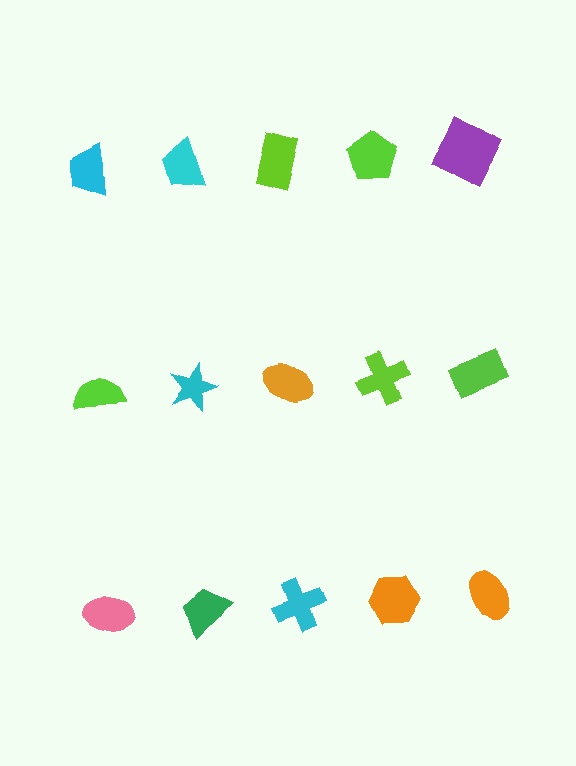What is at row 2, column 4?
A lime cross.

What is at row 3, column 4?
An orange hexagon.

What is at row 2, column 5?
A lime rectangle.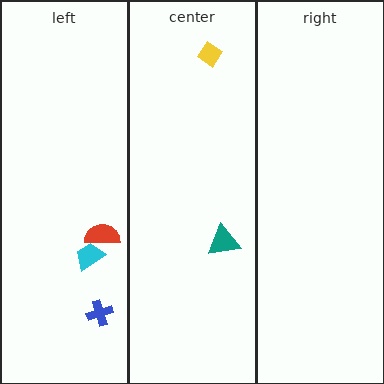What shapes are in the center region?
The teal triangle, the yellow diamond.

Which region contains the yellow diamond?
The center region.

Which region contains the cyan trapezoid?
The left region.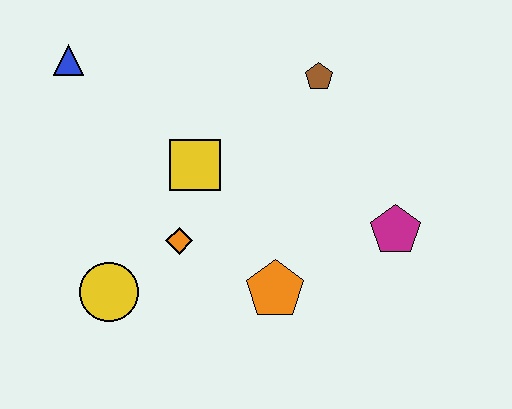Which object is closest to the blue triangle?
The yellow square is closest to the blue triangle.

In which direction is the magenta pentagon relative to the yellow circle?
The magenta pentagon is to the right of the yellow circle.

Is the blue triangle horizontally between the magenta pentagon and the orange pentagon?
No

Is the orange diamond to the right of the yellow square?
No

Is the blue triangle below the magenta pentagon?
No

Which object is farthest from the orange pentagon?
The blue triangle is farthest from the orange pentagon.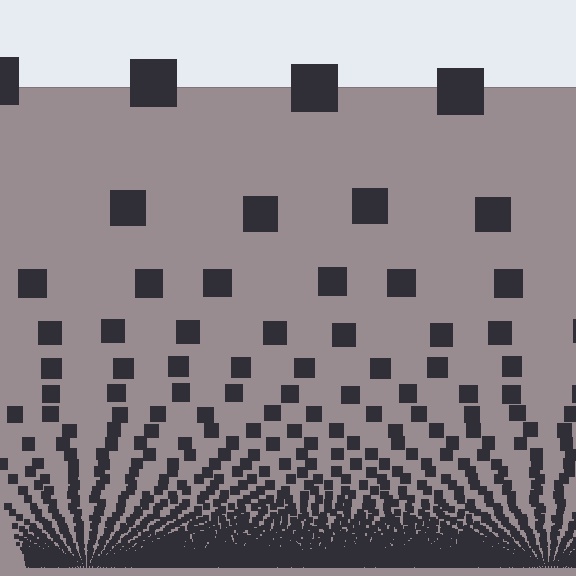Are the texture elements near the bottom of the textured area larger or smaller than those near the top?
Smaller. The gradient is inverted — elements near the bottom are smaller and denser.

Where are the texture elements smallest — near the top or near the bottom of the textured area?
Near the bottom.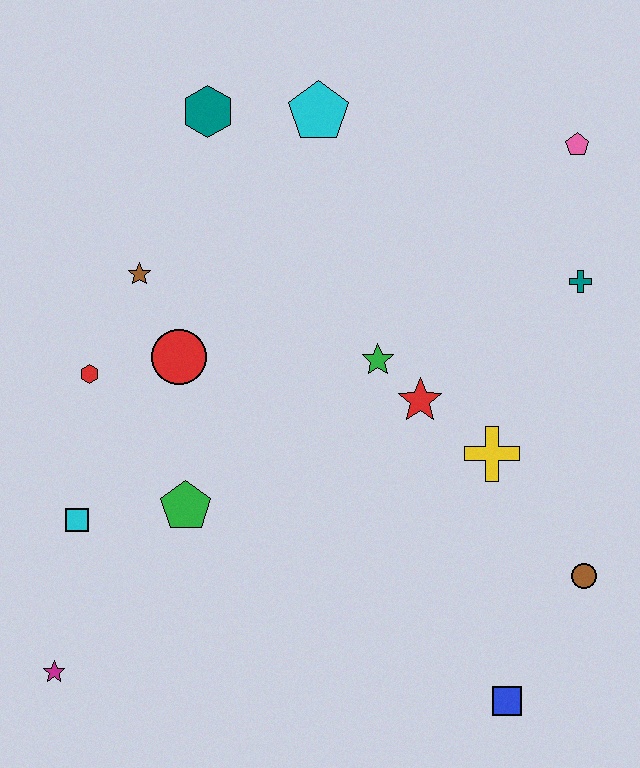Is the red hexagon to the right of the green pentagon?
No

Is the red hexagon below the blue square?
No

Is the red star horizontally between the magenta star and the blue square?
Yes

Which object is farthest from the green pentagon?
The pink pentagon is farthest from the green pentagon.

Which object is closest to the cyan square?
The green pentagon is closest to the cyan square.